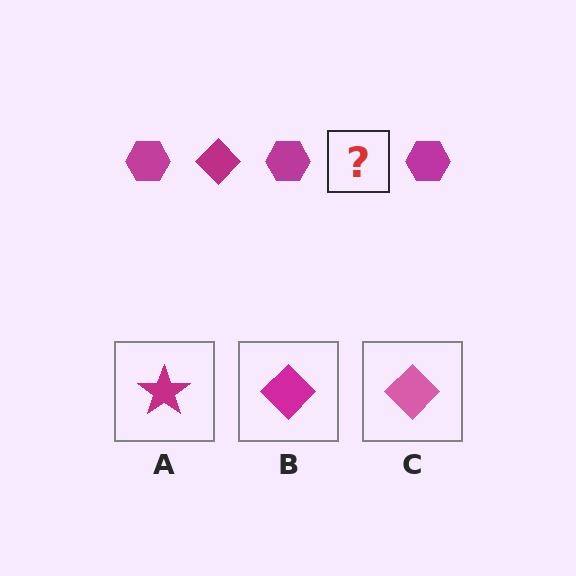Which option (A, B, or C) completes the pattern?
B.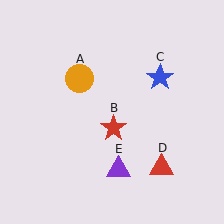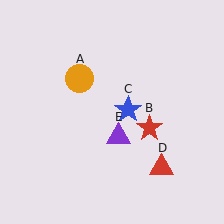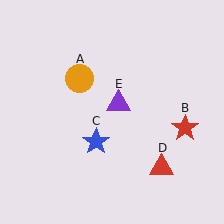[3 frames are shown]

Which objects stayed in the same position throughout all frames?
Orange circle (object A) and red triangle (object D) remained stationary.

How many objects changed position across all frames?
3 objects changed position: red star (object B), blue star (object C), purple triangle (object E).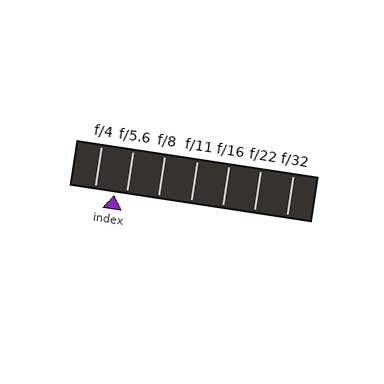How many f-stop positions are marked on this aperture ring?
There are 7 f-stop positions marked.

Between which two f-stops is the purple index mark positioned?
The index mark is between f/4 and f/5.6.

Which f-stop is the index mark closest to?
The index mark is closest to f/5.6.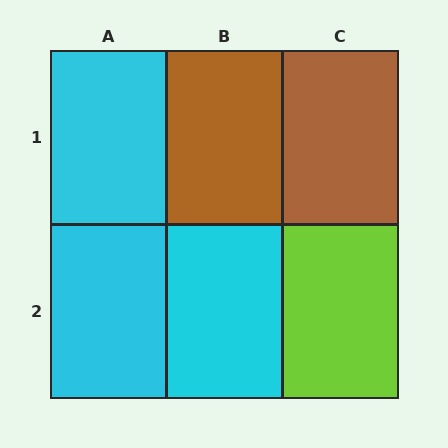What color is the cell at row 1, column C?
Brown.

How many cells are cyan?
3 cells are cyan.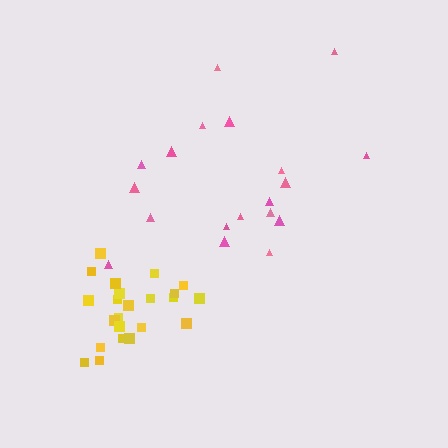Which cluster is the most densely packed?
Yellow.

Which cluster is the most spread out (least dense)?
Pink.